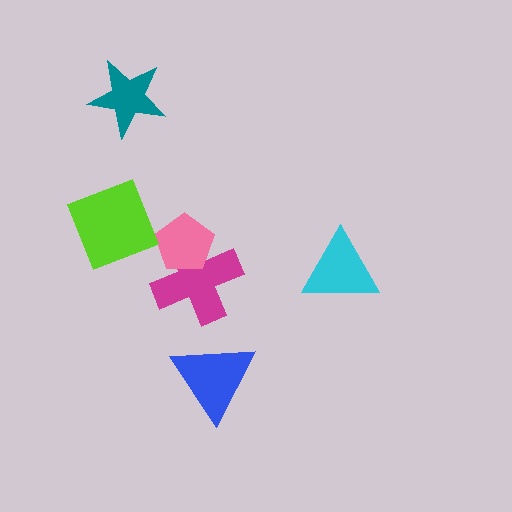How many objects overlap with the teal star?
0 objects overlap with the teal star.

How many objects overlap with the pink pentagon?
1 object overlaps with the pink pentagon.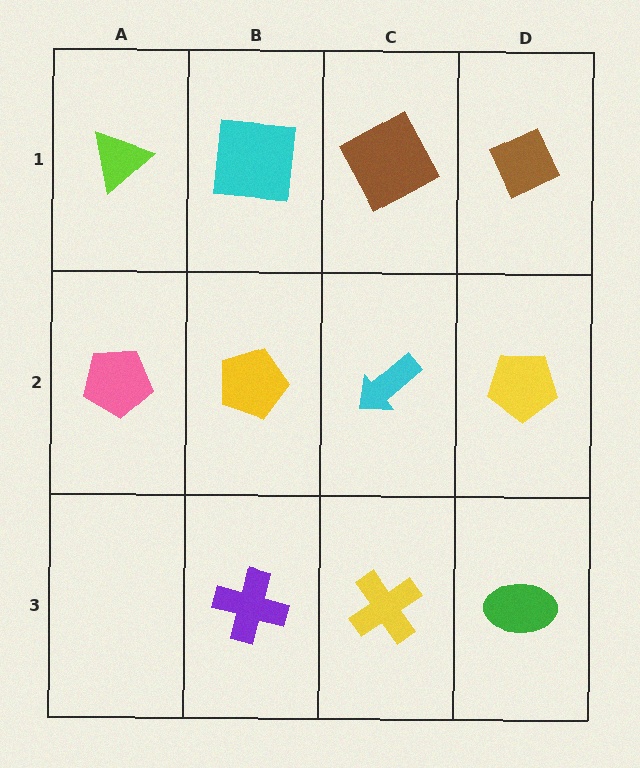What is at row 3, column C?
A yellow cross.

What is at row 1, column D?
A brown diamond.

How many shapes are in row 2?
4 shapes.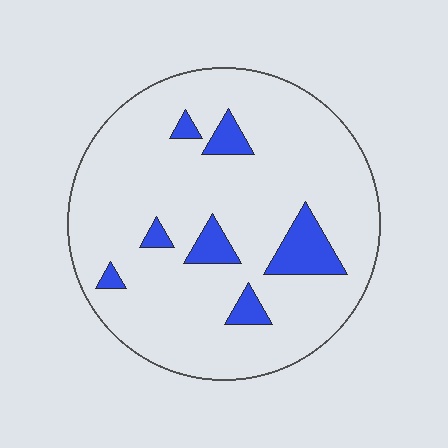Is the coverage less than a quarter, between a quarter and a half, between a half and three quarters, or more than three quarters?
Less than a quarter.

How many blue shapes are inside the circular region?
7.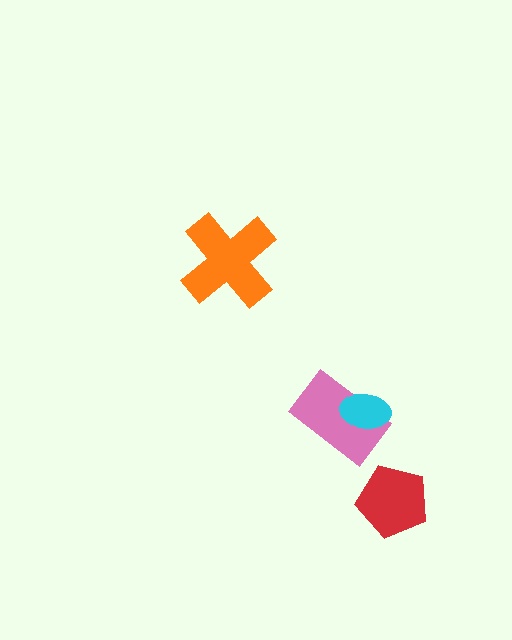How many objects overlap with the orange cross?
0 objects overlap with the orange cross.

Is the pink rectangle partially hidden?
Yes, it is partially covered by another shape.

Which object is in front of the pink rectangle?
The cyan ellipse is in front of the pink rectangle.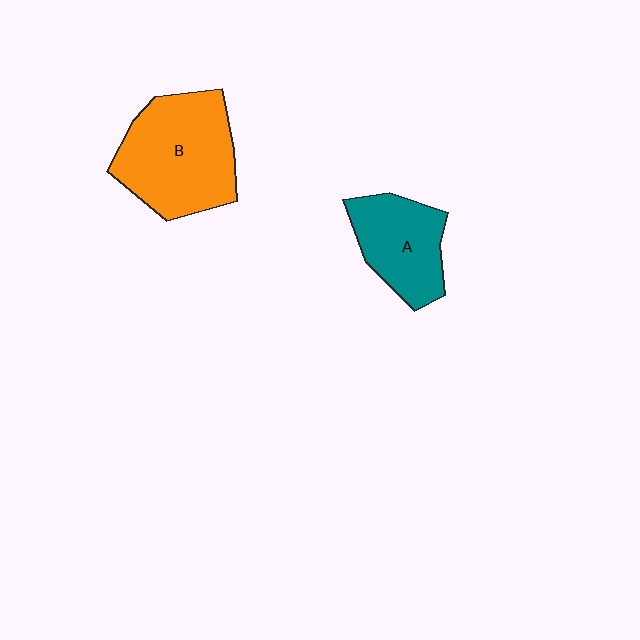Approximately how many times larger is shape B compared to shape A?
Approximately 1.5 times.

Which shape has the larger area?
Shape B (orange).